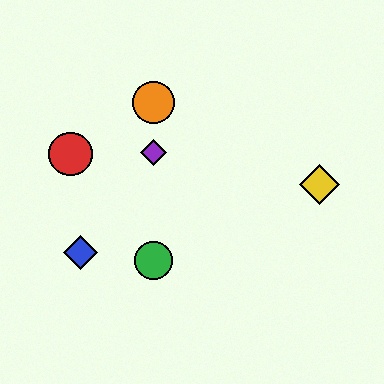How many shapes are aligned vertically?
3 shapes (the green circle, the purple diamond, the orange circle) are aligned vertically.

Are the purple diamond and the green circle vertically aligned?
Yes, both are at x≈153.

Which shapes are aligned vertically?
The green circle, the purple diamond, the orange circle are aligned vertically.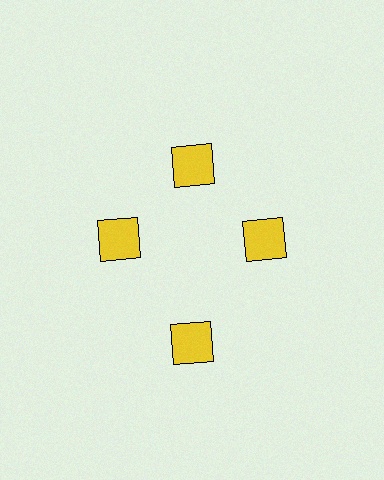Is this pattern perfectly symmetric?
No. The 4 yellow squares are arranged in a ring, but one element near the 6 o'clock position is pushed outward from the center, breaking the 4-fold rotational symmetry.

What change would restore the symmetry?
The symmetry would be restored by moving it inward, back onto the ring so that all 4 squares sit at equal angles and equal distance from the center.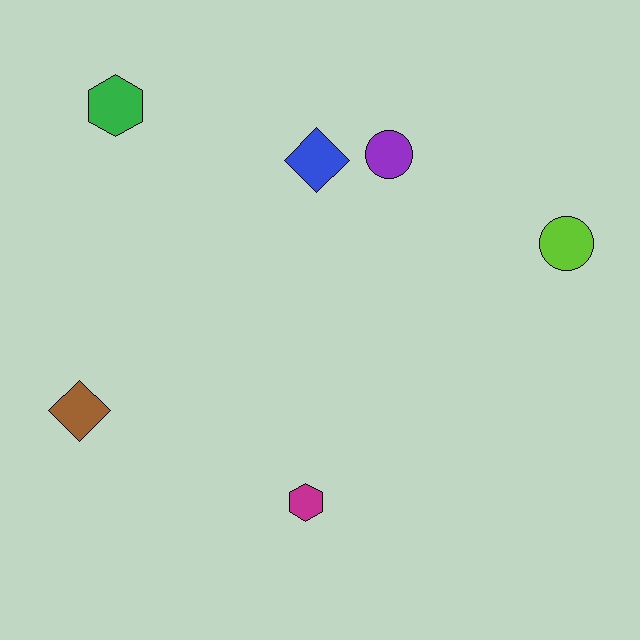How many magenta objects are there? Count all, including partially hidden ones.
There is 1 magenta object.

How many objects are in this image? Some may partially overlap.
There are 6 objects.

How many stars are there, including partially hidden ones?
There are no stars.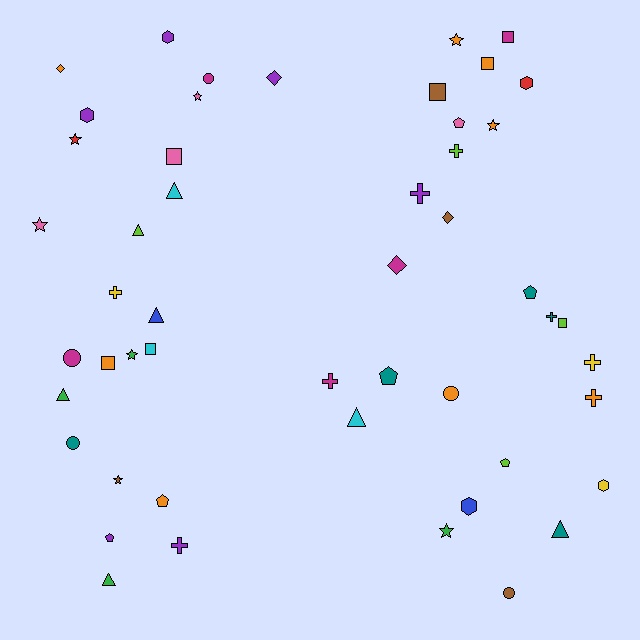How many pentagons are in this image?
There are 6 pentagons.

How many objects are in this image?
There are 50 objects.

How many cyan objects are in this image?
There are 3 cyan objects.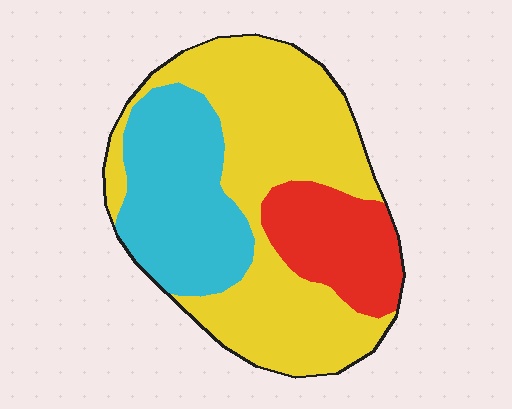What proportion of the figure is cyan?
Cyan covers 28% of the figure.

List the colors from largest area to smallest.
From largest to smallest: yellow, cyan, red.